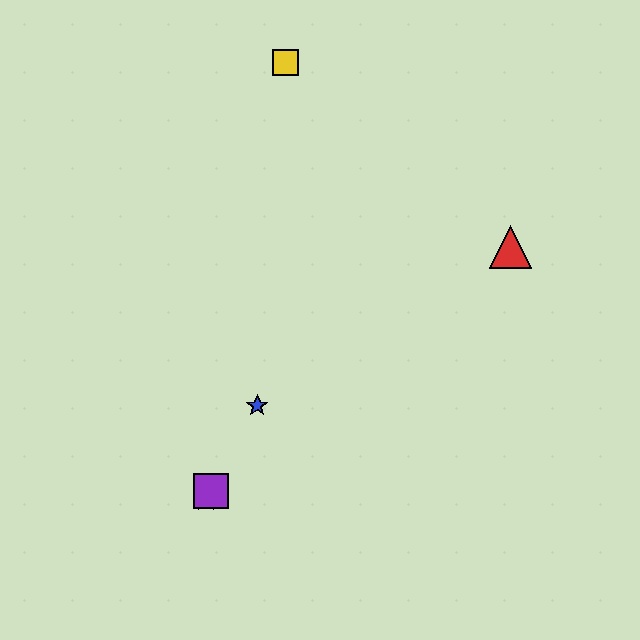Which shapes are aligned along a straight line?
The blue star, the green star, the purple square are aligned along a straight line.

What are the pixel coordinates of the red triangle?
The red triangle is at (510, 247).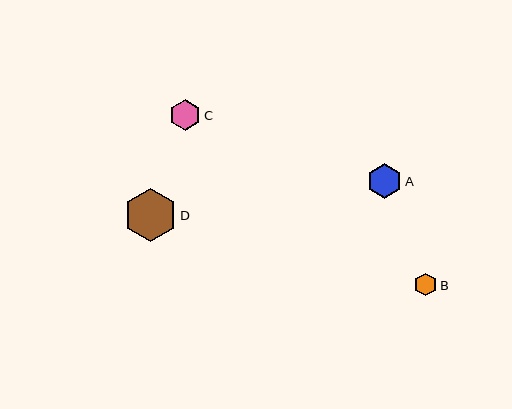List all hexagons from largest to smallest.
From largest to smallest: D, A, C, B.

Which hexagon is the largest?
Hexagon D is the largest with a size of approximately 53 pixels.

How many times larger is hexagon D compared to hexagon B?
Hexagon D is approximately 2.3 times the size of hexagon B.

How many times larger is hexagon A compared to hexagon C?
Hexagon A is approximately 1.1 times the size of hexagon C.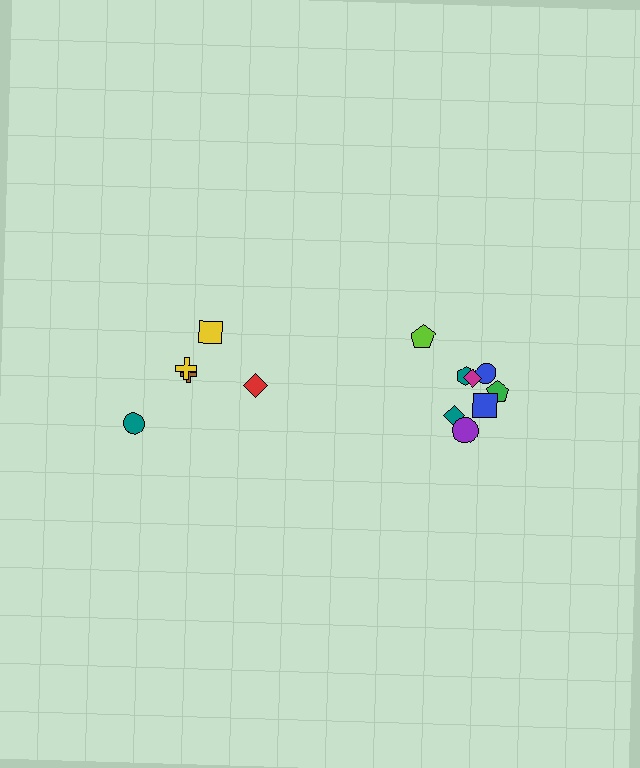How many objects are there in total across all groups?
There are 13 objects.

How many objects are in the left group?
There are 5 objects.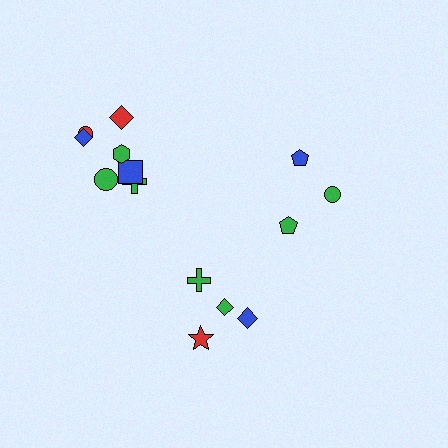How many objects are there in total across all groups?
There are 14 objects.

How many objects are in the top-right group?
There are 3 objects.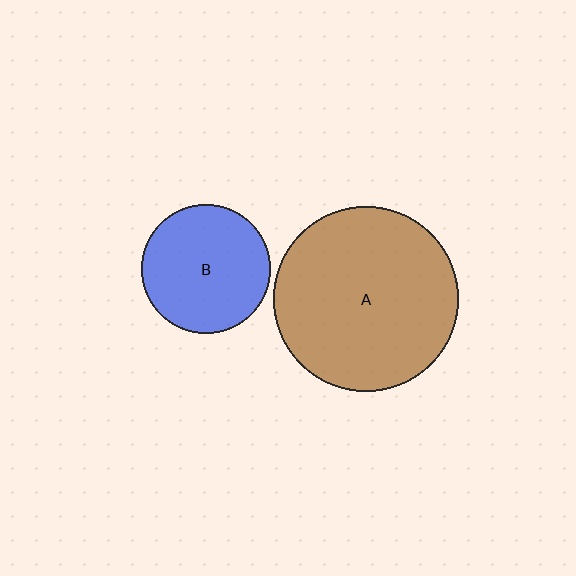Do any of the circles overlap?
No, none of the circles overlap.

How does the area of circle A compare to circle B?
Approximately 2.0 times.